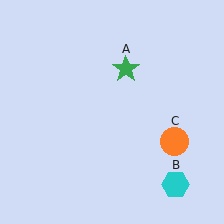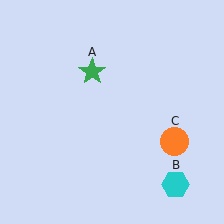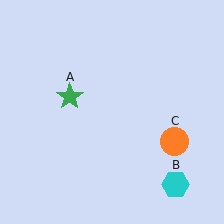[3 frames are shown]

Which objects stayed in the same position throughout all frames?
Cyan hexagon (object B) and orange circle (object C) remained stationary.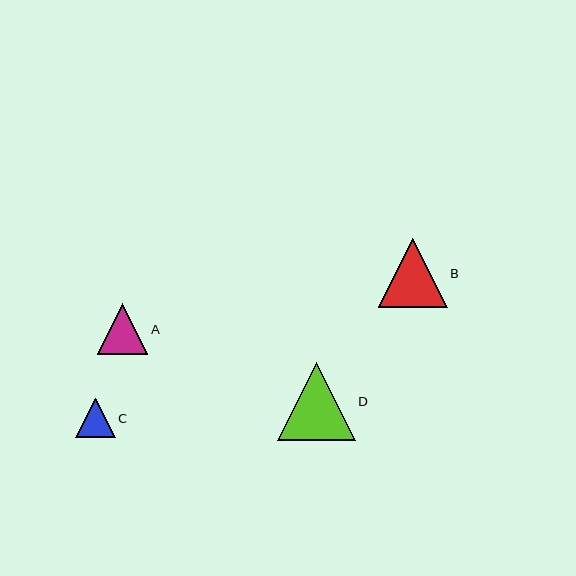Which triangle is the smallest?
Triangle C is the smallest with a size of approximately 40 pixels.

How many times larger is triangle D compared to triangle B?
Triangle D is approximately 1.1 times the size of triangle B.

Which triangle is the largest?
Triangle D is the largest with a size of approximately 78 pixels.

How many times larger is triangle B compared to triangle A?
Triangle B is approximately 1.4 times the size of triangle A.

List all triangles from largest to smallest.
From largest to smallest: D, B, A, C.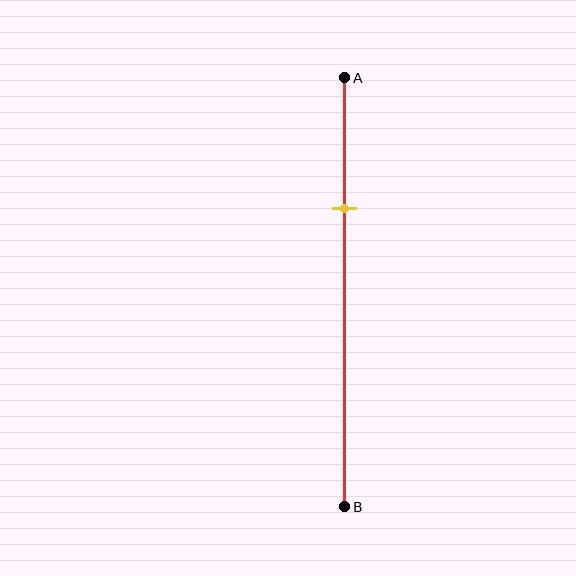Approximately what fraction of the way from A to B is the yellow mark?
The yellow mark is approximately 30% of the way from A to B.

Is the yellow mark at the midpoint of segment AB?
No, the mark is at about 30% from A, not at the 50% midpoint.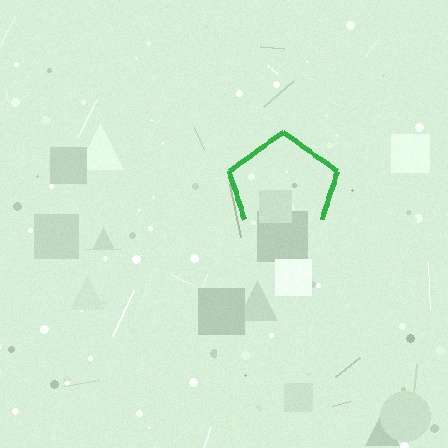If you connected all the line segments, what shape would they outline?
They would outline a pentagon.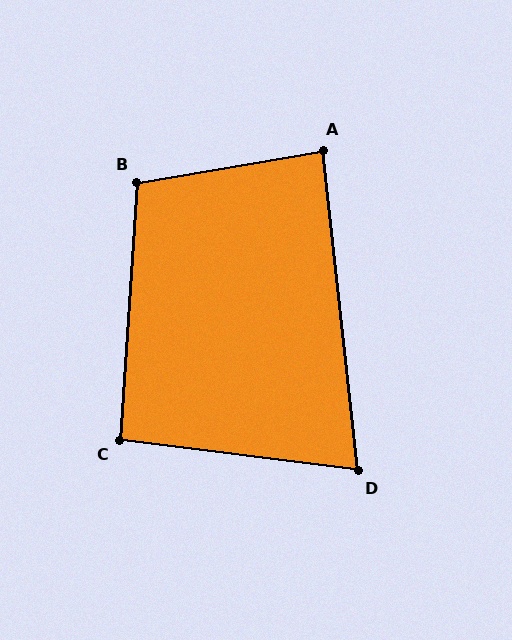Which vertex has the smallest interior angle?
D, at approximately 77 degrees.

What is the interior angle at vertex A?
Approximately 87 degrees (approximately right).